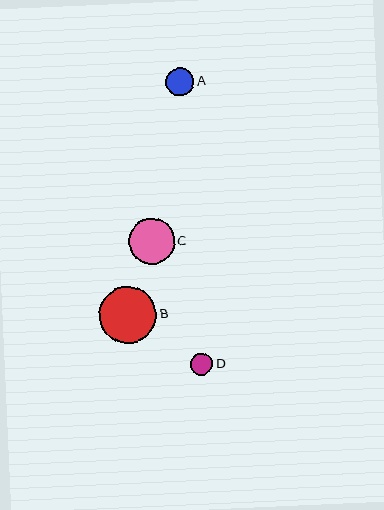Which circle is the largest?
Circle B is the largest with a size of approximately 57 pixels.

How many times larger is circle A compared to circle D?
Circle A is approximately 1.3 times the size of circle D.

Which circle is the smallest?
Circle D is the smallest with a size of approximately 22 pixels.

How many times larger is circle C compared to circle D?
Circle C is approximately 2.1 times the size of circle D.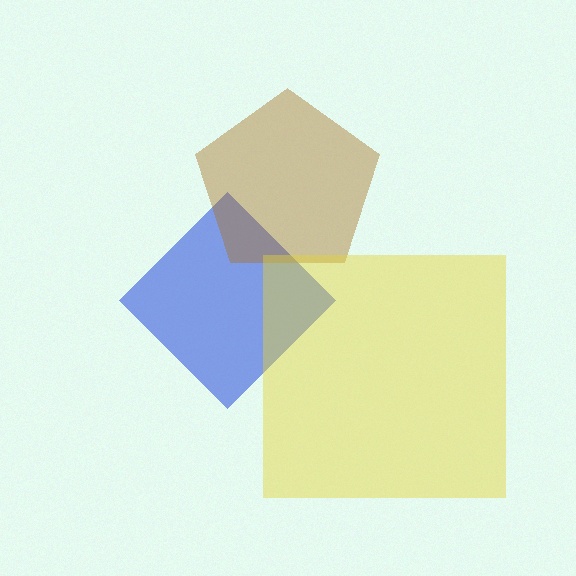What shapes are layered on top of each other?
The layered shapes are: a blue diamond, a brown pentagon, a yellow square.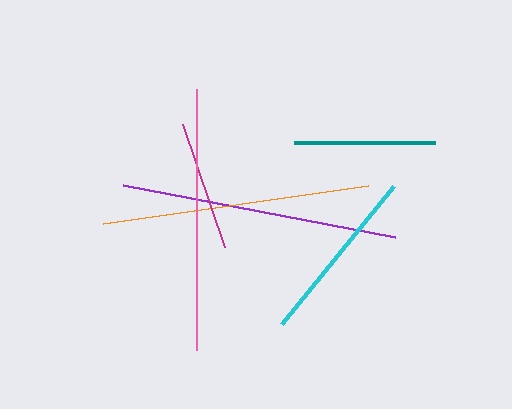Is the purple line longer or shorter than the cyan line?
The purple line is longer than the cyan line.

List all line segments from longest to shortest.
From longest to shortest: purple, orange, pink, cyan, teal, magenta.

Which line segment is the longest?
The purple line is the longest at approximately 277 pixels.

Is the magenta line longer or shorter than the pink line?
The pink line is longer than the magenta line.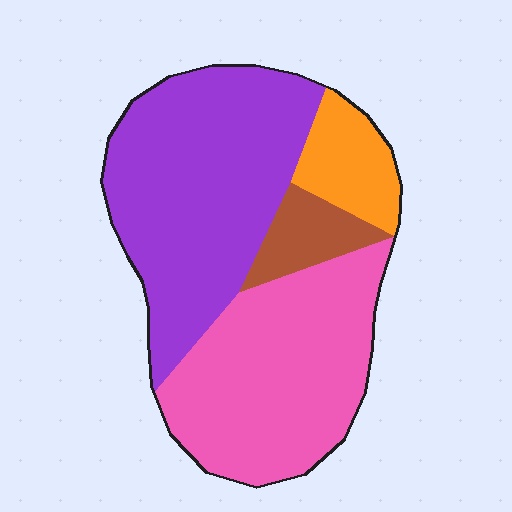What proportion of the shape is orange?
Orange takes up about one tenth (1/10) of the shape.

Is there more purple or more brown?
Purple.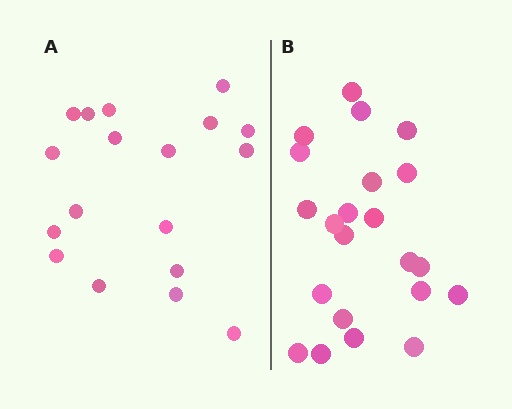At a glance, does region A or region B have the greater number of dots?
Region B (the right region) has more dots.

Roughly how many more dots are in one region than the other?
Region B has about 4 more dots than region A.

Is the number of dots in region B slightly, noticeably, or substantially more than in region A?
Region B has only slightly more — the two regions are fairly close. The ratio is roughly 1.2 to 1.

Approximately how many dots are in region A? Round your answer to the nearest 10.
About 20 dots. (The exact count is 18, which rounds to 20.)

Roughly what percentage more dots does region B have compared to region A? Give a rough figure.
About 20% more.